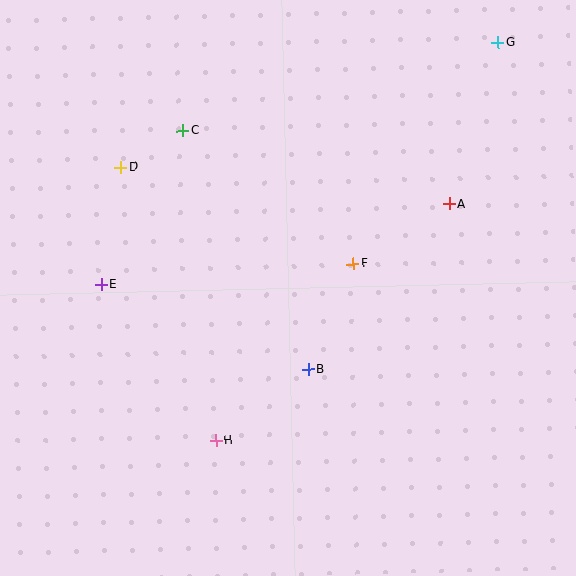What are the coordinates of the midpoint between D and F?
The midpoint between D and F is at (237, 215).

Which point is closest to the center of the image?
Point F at (353, 264) is closest to the center.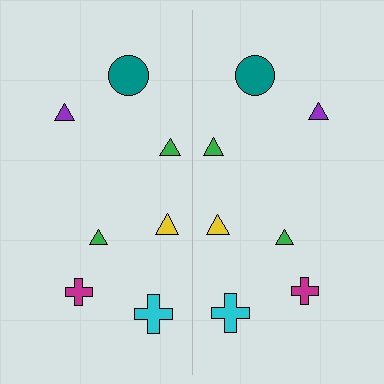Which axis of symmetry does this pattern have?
The pattern has a vertical axis of symmetry running through the center of the image.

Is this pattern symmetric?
Yes, this pattern has bilateral (reflection) symmetry.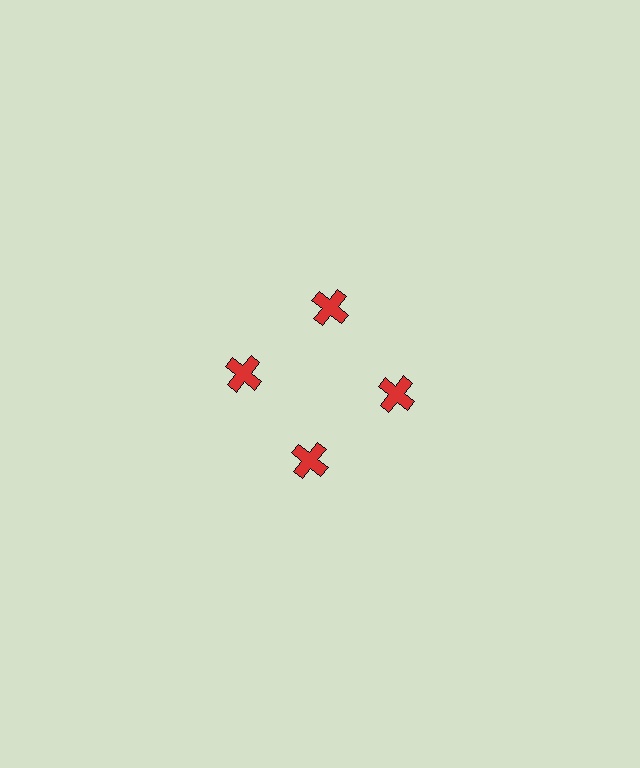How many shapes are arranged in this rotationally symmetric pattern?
There are 4 shapes, arranged in 4 groups of 1.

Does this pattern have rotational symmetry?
Yes, this pattern has 4-fold rotational symmetry. It looks the same after rotating 90 degrees around the center.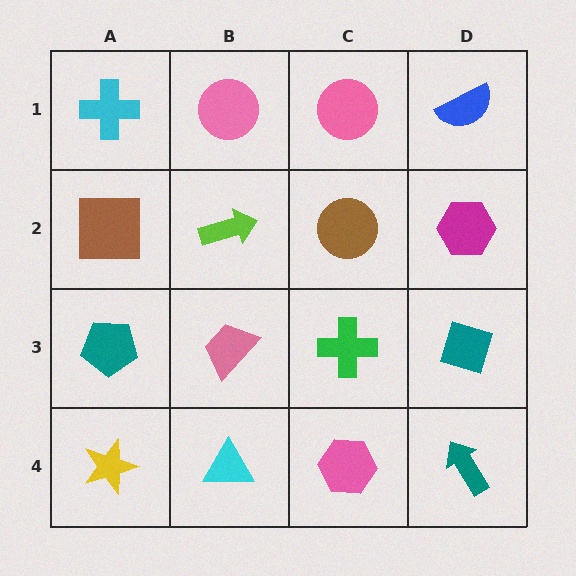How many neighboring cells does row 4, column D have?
2.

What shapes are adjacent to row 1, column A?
A brown square (row 2, column A), a pink circle (row 1, column B).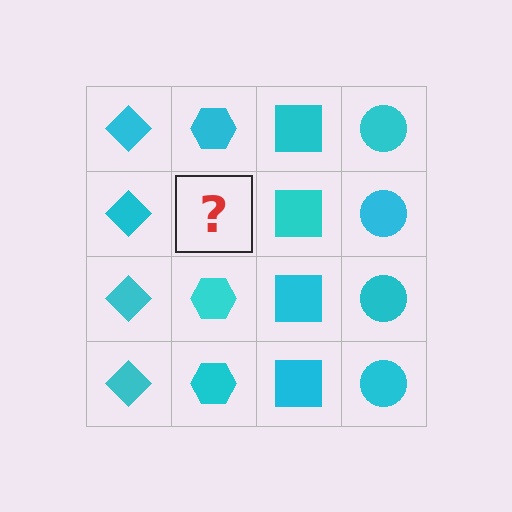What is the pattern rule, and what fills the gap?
The rule is that each column has a consistent shape. The gap should be filled with a cyan hexagon.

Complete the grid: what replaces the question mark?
The question mark should be replaced with a cyan hexagon.